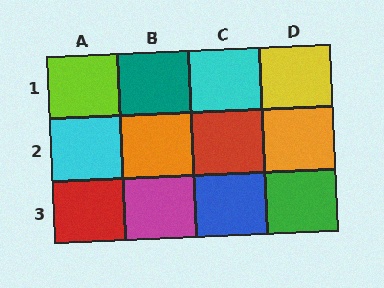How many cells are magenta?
1 cell is magenta.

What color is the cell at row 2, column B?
Orange.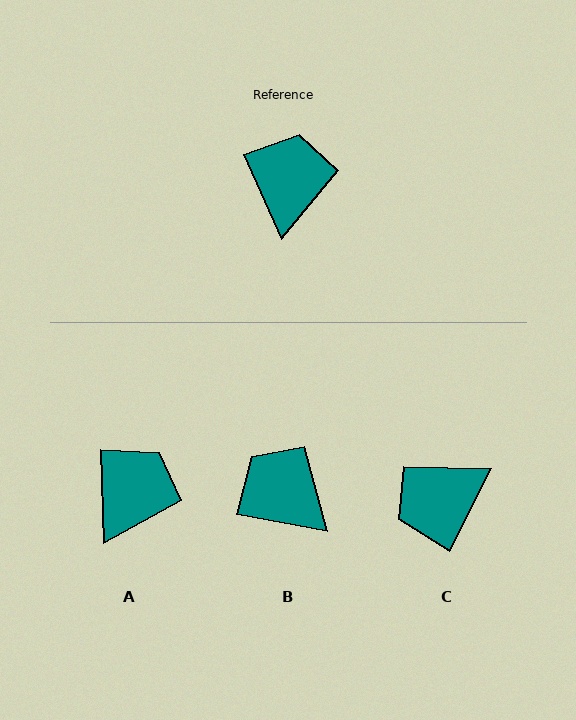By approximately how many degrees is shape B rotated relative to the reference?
Approximately 55 degrees counter-clockwise.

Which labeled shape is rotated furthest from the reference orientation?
C, about 129 degrees away.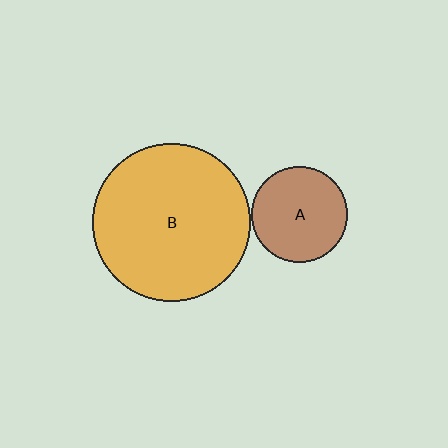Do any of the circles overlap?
No, none of the circles overlap.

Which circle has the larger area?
Circle B (orange).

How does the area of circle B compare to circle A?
Approximately 2.7 times.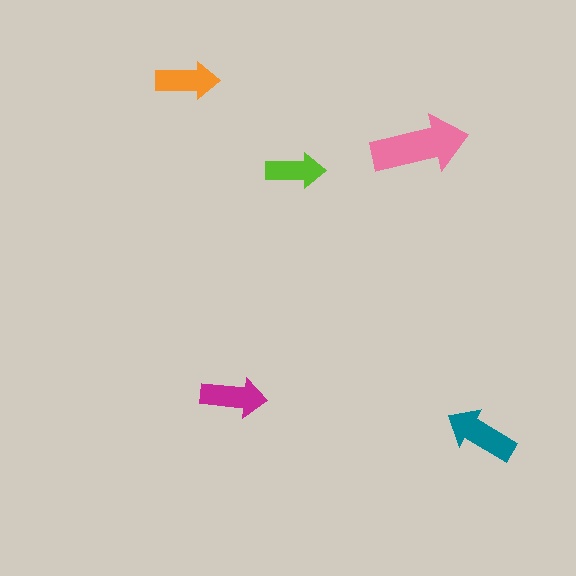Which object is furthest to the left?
The orange arrow is leftmost.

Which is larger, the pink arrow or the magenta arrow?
The pink one.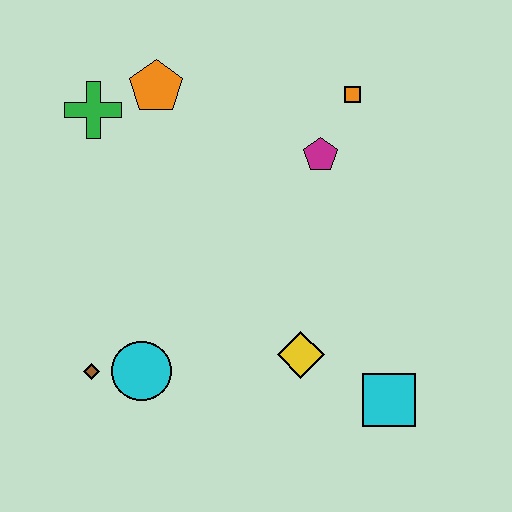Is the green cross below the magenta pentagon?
No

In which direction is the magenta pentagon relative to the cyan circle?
The magenta pentagon is above the cyan circle.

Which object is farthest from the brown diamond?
The orange square is farthest from the brown diamond.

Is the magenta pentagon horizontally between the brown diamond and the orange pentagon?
No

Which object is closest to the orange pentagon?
The green cross is closest to the orange pentagon.